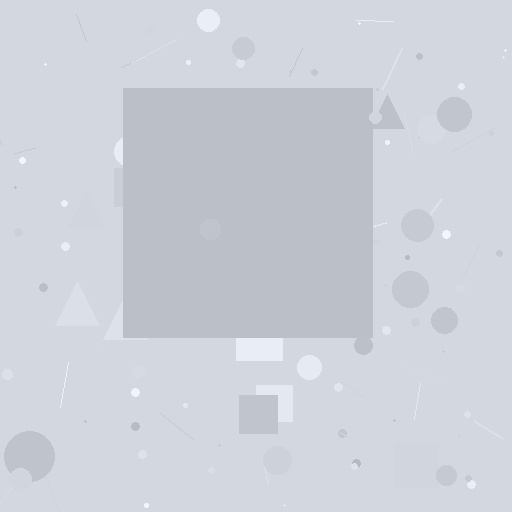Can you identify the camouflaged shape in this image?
The camouflaged shape is a square.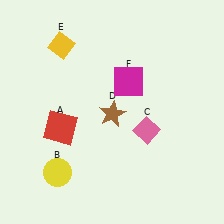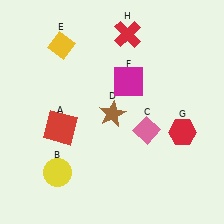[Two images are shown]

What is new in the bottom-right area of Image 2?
A red hexagon (G) was added in the bottom-right area of Image 2.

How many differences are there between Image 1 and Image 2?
There are 2 differences between the two images.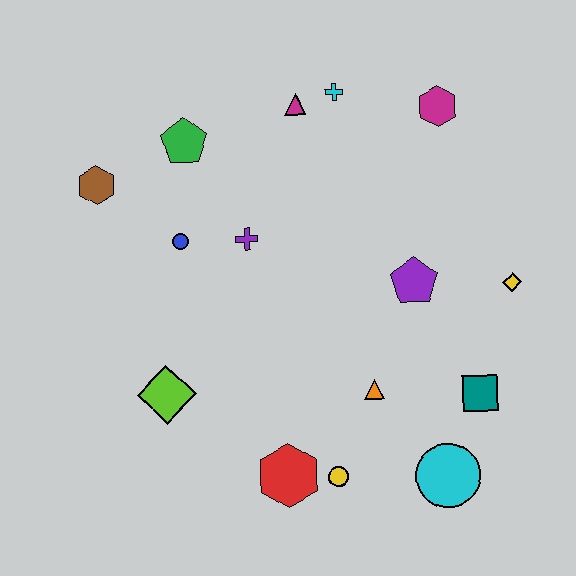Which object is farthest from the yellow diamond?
The brown hexagon is farthest from the yellow diamond.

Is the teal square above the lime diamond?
No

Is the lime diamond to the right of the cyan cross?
No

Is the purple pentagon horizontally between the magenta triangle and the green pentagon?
No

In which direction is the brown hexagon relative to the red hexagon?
The brown hexagon is above the red hexagon.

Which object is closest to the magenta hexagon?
The cyan cross is closest to the magenta hexagon.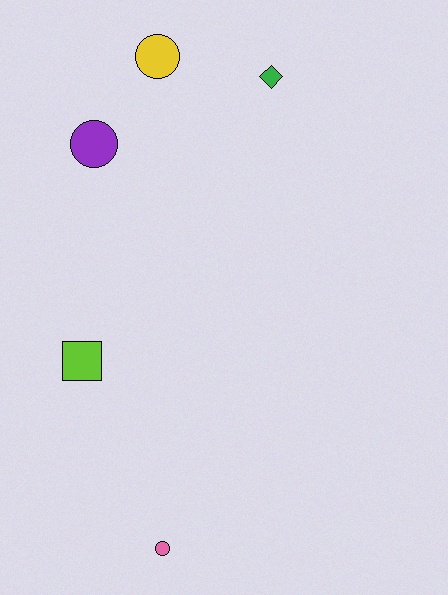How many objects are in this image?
There are 5 objects.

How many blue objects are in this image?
There are no blue objects.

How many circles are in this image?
There are 3 circles.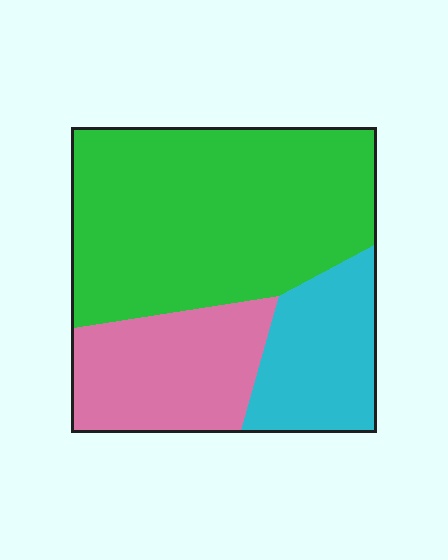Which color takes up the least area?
Cyan, at roughly 20%.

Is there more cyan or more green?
Green.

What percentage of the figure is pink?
Pink takes up about one quarter (1/4) of the figure.